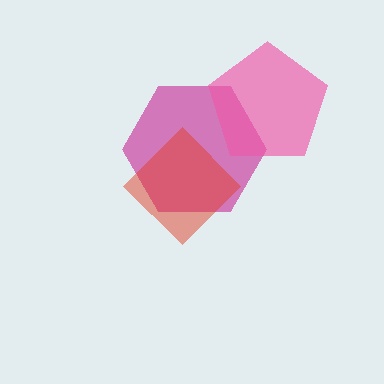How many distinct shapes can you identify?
There are 3 distinct shapes: a magenta hexagon, a pink pentagon, a red diamond.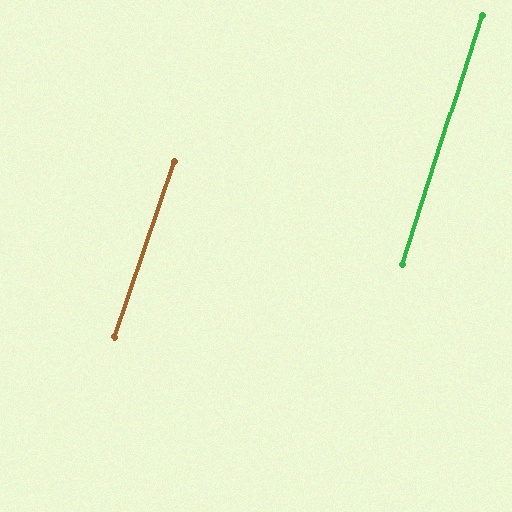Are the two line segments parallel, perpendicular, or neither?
Parallel — their directions differ by only 1.4°.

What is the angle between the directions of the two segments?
Approximately 1 degree.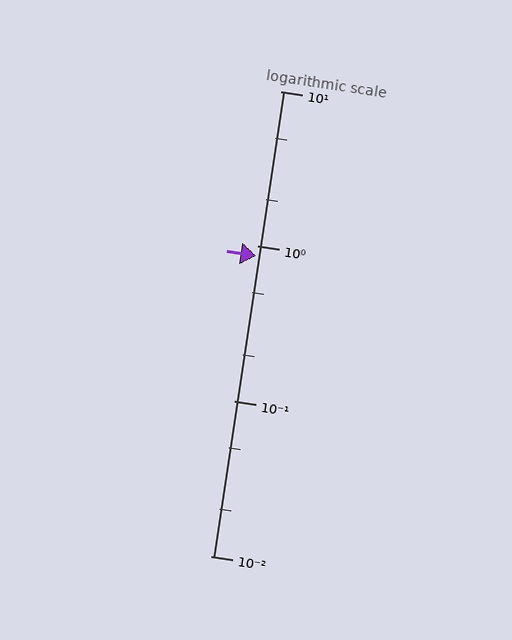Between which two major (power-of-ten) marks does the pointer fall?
The pointer is between 0.1 and 1.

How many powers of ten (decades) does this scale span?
The scale spans 3 decades, from 0.01 to 10.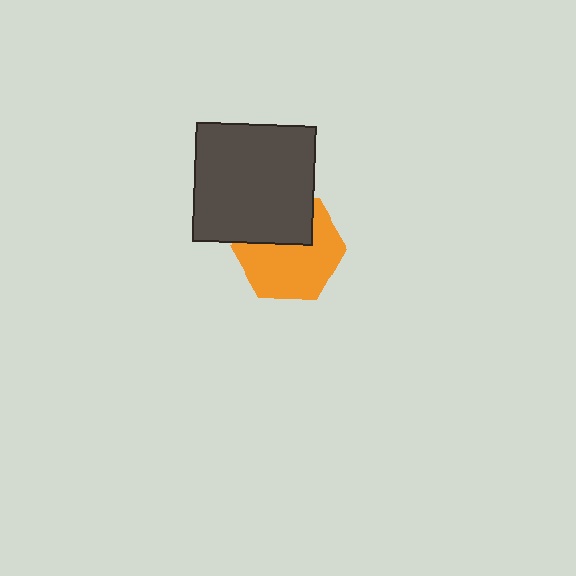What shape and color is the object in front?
The object in front is a dark gray square.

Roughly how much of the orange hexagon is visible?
About half of it is visible (roughly 64%).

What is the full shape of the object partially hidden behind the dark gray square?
The partially hidden object is an orange hexagon.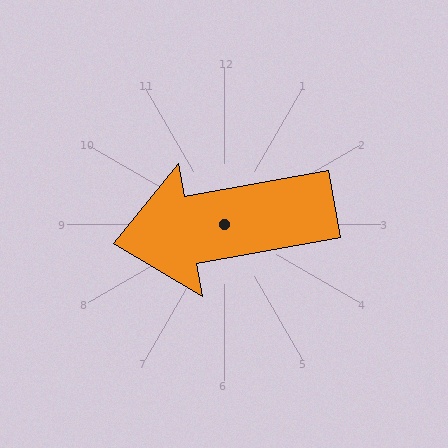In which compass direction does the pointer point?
West.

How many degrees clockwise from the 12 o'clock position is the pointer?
Approximately 260 degrees.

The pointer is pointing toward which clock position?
Roughly 9 o'clock.